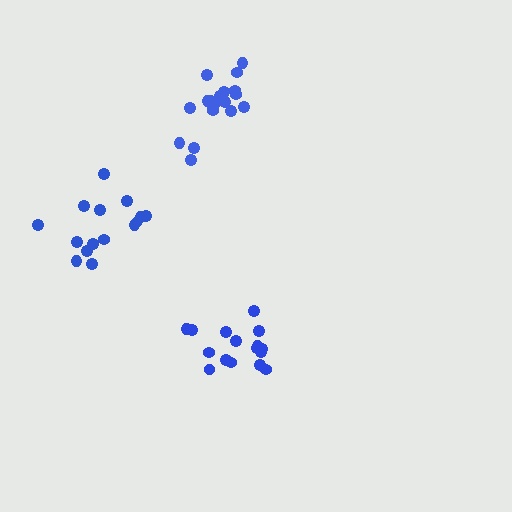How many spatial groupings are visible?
There are 3 spatial groupings.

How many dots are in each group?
Group 1: 19 dots, Group 2: 16 dots, Group 3: 15 dots (50 total).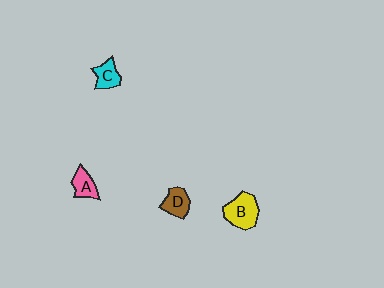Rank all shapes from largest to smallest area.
From largest to smallest: B (yellow), D (brown), A (pink), C (cyan).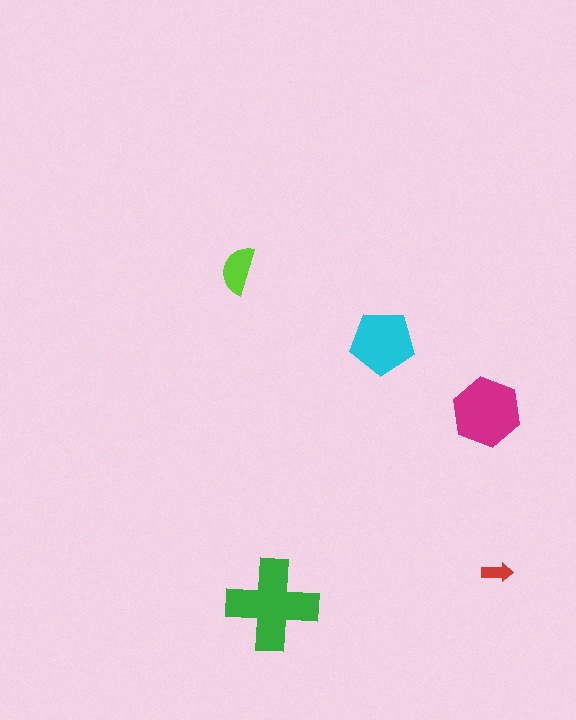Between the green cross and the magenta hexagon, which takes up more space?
The green cross.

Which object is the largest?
The green cross.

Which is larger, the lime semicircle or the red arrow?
The lime semicircle.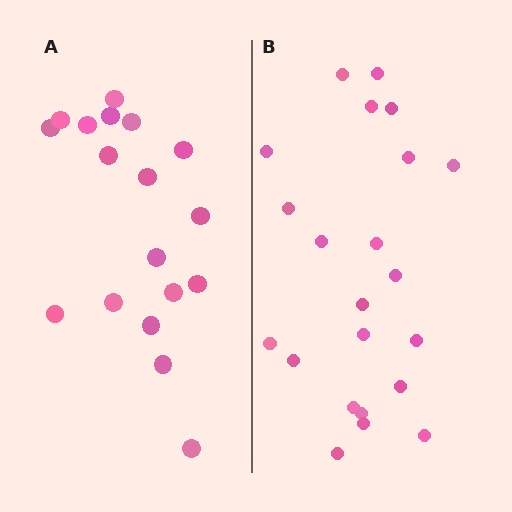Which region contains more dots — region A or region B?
Region B (the right region) has more dots.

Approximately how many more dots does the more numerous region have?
Region B has about 4 more dots than region A.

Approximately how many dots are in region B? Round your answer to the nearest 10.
About 20 dots. (The exact count is 22, which rounds to 20.)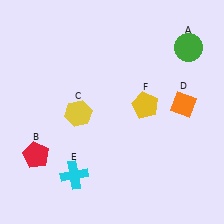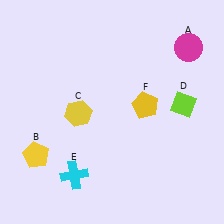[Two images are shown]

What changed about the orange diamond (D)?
In Image 1, D is orange. In Image 2, it changed to lime.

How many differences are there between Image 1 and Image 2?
There are 3 differences between the two images.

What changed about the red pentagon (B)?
In Image 1, B is red. In Image 2, it changed to yellow.